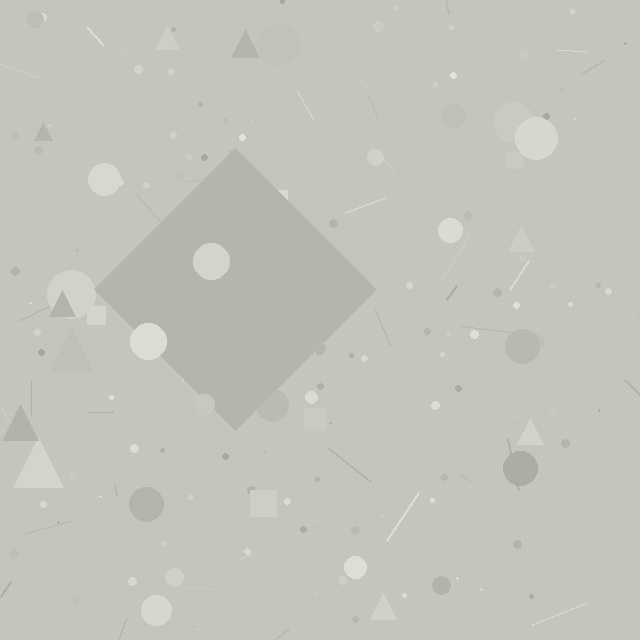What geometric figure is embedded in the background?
A diamond is embedded in the background.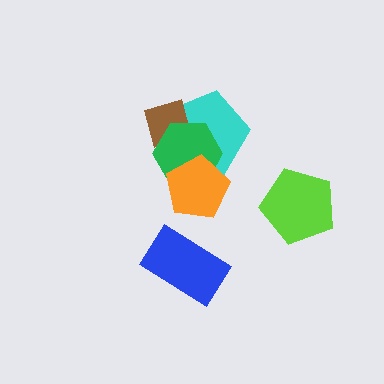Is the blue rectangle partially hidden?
No, no other shape covers it.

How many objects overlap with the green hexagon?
3 objects overlap with the green hexagon.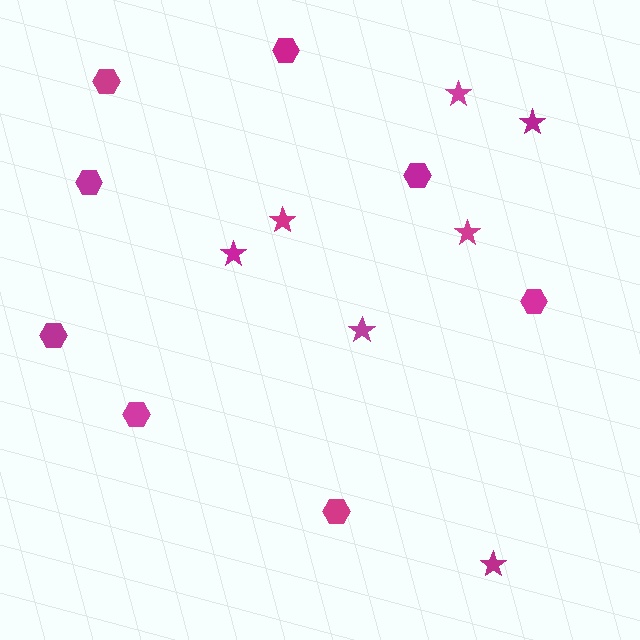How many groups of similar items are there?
There are 2 groups: one group of stars (7) and one group of hexagons (8).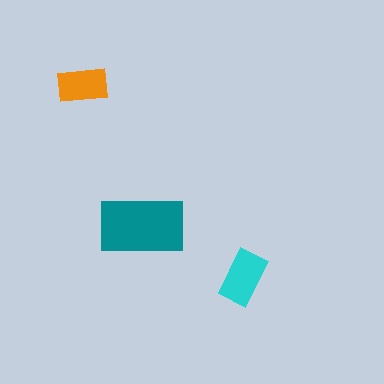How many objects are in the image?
There are 3 objects in the image.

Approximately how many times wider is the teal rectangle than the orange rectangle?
About 1.5 times wider.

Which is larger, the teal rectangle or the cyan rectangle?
The teal one.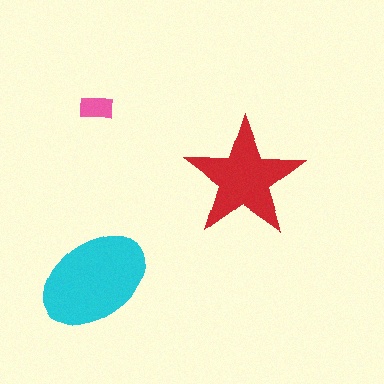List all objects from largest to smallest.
The cyan ellipse, the red star, the pink rectangle.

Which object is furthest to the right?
The red star is rightmost.